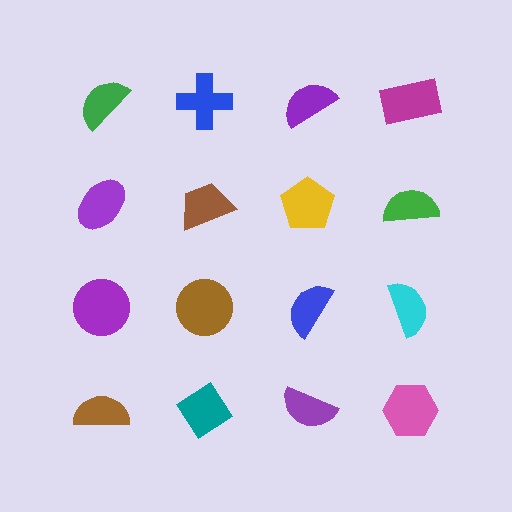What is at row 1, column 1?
A green semicircle.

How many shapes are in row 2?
4 shapes.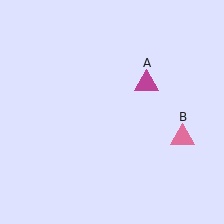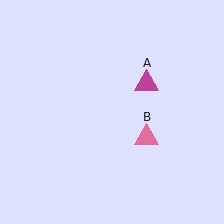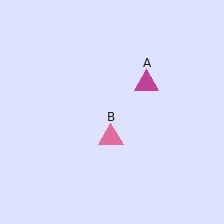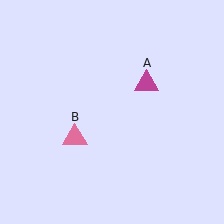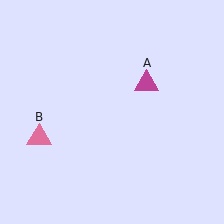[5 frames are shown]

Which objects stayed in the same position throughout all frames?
Magenta triangle (object A) remained stationary.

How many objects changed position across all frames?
1 object changed position: pink triangle (object B).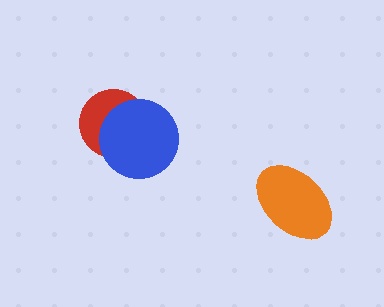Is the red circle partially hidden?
Yes, it is partially covered by another shape.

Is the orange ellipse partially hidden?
No, no other shape covers it.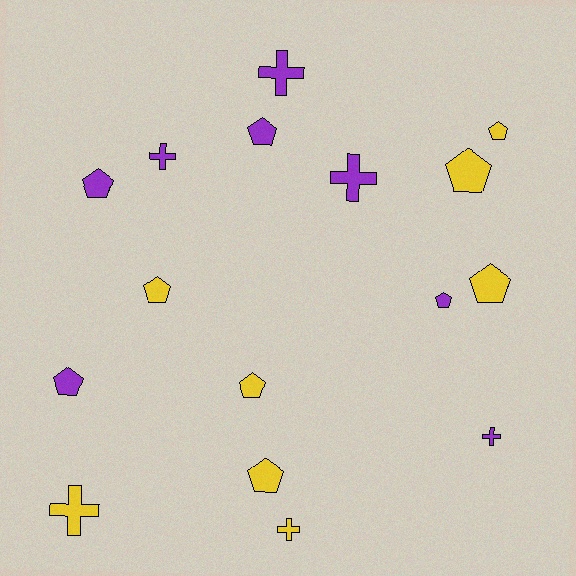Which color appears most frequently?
Yellow, with 8 objects.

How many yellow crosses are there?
There are 2 yellow crosses.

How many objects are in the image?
There are 16 objects.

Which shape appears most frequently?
Pentagon, with 10 objects.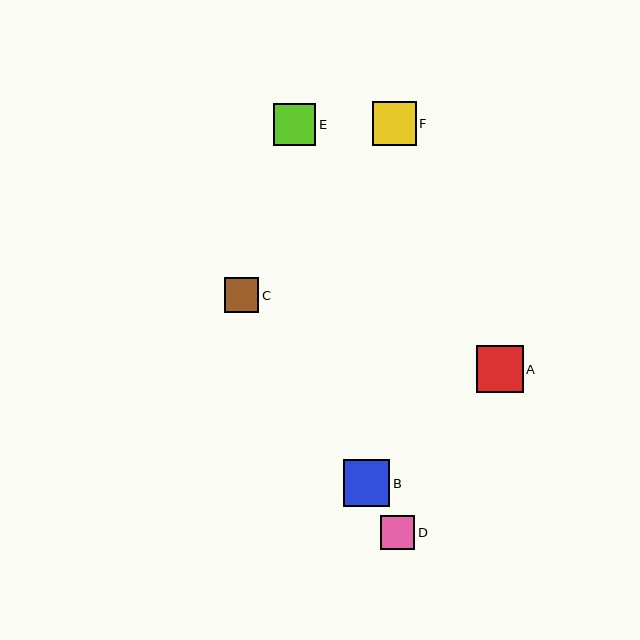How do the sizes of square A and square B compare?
Square A and square B are approximately the same size.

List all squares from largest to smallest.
From largest to smallest: A, B, F, E, C, D.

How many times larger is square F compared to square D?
Square F is approximately 1.3 times the size of square D.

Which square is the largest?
Square A is the largest with a size of approximately 47 pixels.